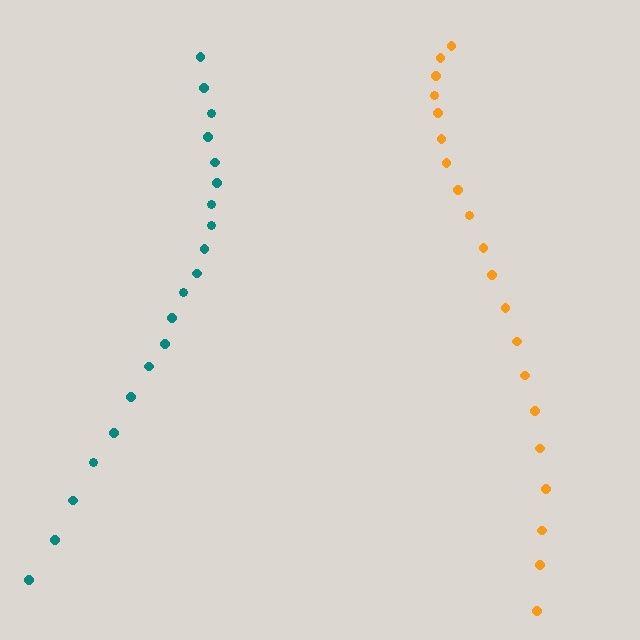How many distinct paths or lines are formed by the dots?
There are 2 distinct paths.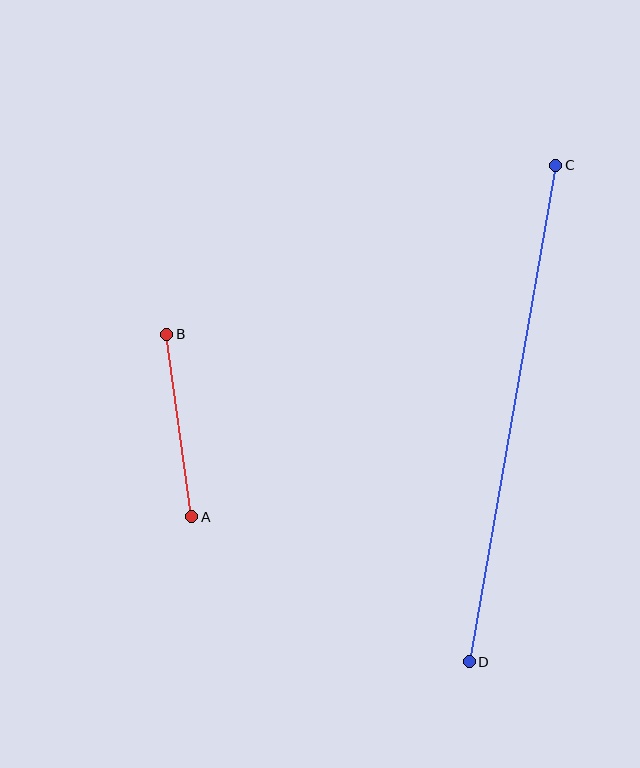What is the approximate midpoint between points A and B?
The midpoint is at approximately (179, 426) pixels.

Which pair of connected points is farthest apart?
Points C and D are farthest apart.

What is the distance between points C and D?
The distance is approximately 504 pixels.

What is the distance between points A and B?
The distance is approximately 185 pixels.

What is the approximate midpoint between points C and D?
The midpoint is at approximately (513, 414) pixels.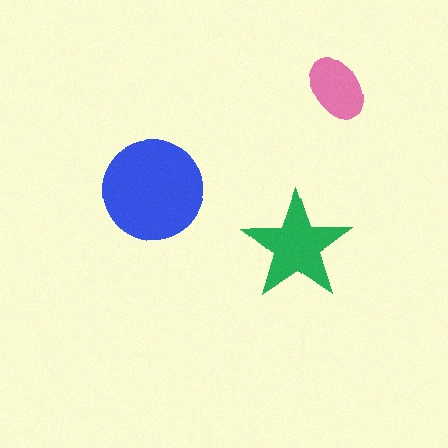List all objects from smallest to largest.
The pink ellipse, the green star, the blue circle.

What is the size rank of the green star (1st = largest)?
2nd.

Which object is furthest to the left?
The blue circle is leftmost.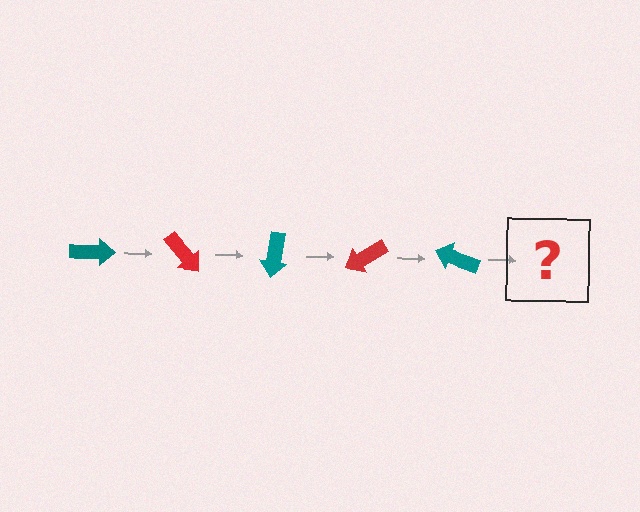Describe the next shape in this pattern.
It should be a red arrow, rotated 250 degrees from the start.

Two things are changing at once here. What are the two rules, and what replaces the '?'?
The two rules are that it rotates 50 degrees each step and the color cycles through teal and red. The '?' should be a red arrow, rotated 250 degrees from the start.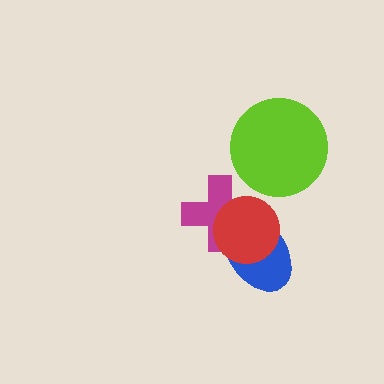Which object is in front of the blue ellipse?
The red circle is in front of the blue ellipse.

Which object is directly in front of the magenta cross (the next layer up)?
The blue ellipse is directly in front of the magenta cross.